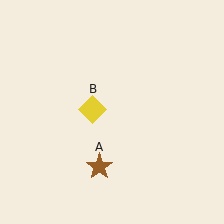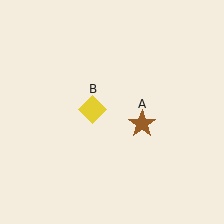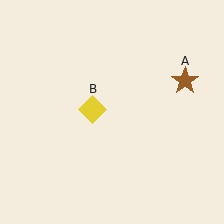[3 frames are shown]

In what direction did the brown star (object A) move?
The brown star (object A) moved up and to the right.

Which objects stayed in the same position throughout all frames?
Yellow diamond (object B) remained stationary.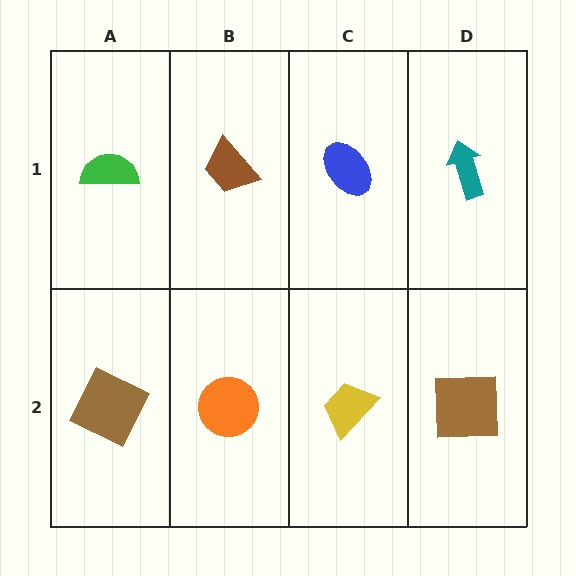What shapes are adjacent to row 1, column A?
A brown square (row 2, column A), a brown trapezoid (row 1, column B).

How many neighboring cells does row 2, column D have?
2.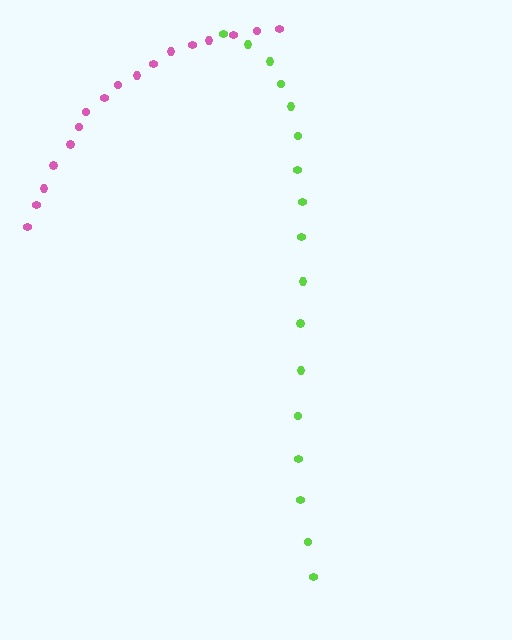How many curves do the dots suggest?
There are 2 distinct paths.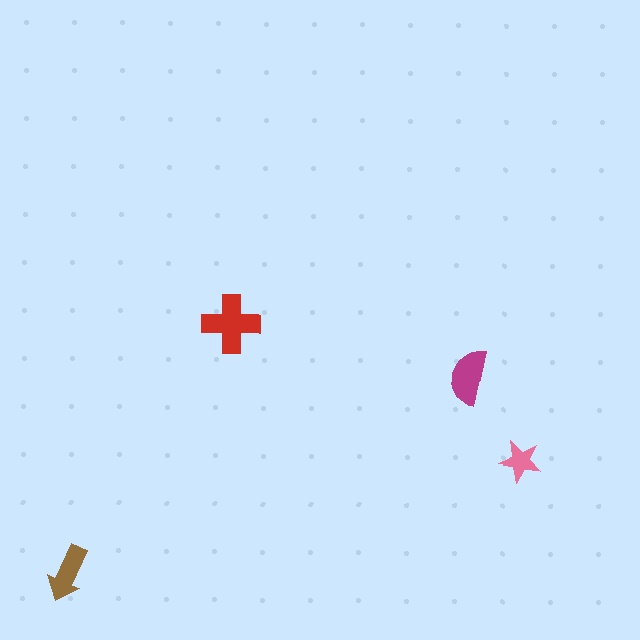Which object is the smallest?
The pink star.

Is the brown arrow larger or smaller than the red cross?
Smaller.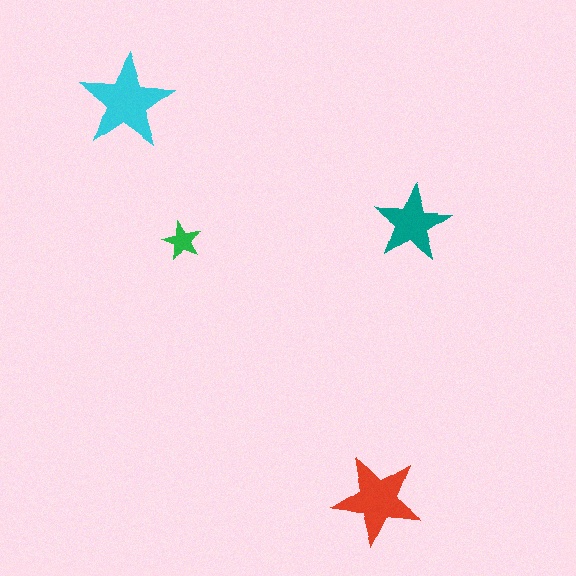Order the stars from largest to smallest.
the cyan one, the red one, the teal one, the green one.